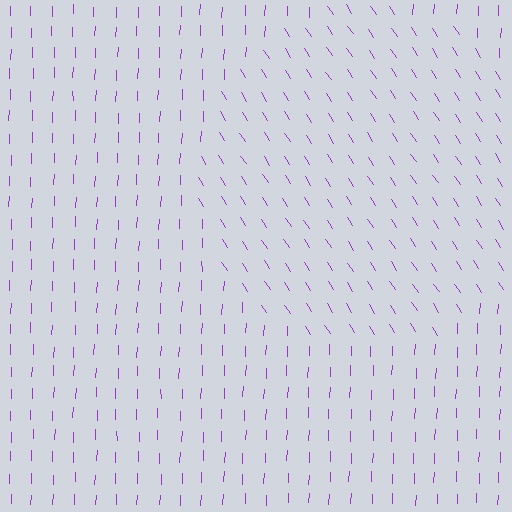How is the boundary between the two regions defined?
The boundary is defined purely by a change in line orientation (approximately 35 degrees difference). All lines are the same color and thickness.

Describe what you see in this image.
The image is filled with small purple line segments. A circle region in the image has lines oriented differently from the surrounding lines, creating a visible texture boundary.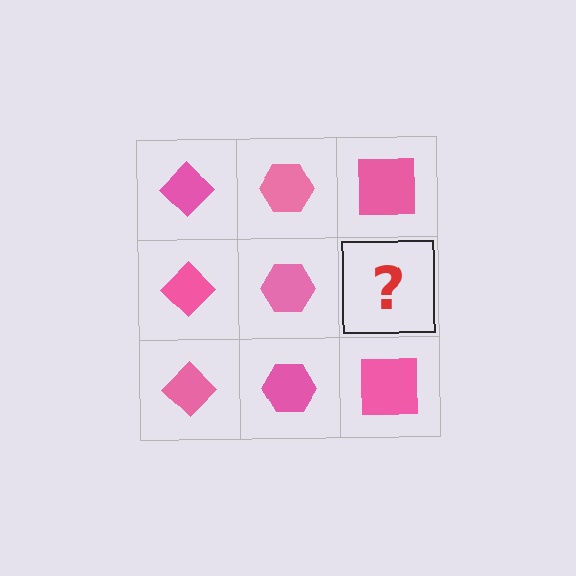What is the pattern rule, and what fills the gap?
The rule is that each column has a consistent shape. The gap should be filled with a pink square.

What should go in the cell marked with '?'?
The missing cell should contain a pink square.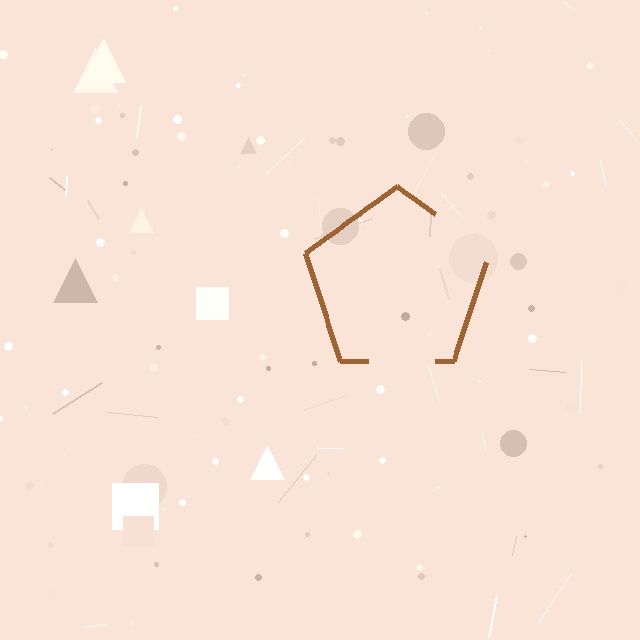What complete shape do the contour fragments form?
The contour fragments form a pentagon.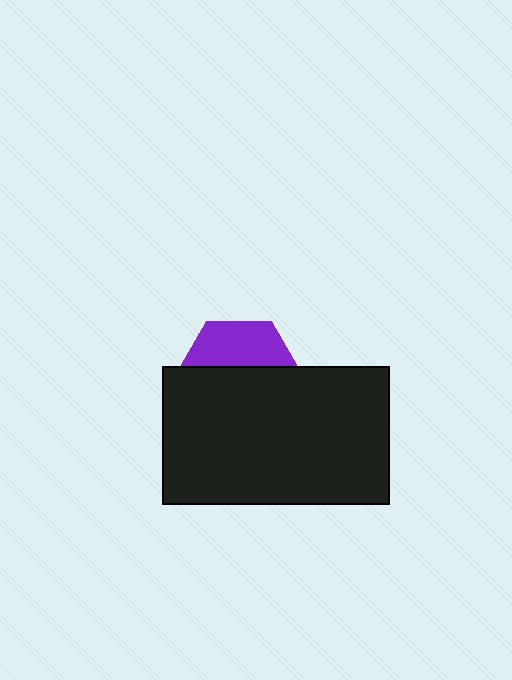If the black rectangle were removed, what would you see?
You would see the complete purple hexagon.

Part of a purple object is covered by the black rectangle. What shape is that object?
It is a hexagon.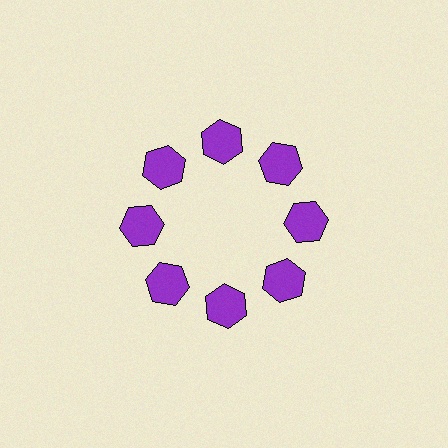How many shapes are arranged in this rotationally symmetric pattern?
There are 8 shapes, arranged in 8 groups of 1.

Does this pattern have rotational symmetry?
Yes, this pattern has 8-fold rotational symmetry. It looks the same after rotating 45 degrees around the center.